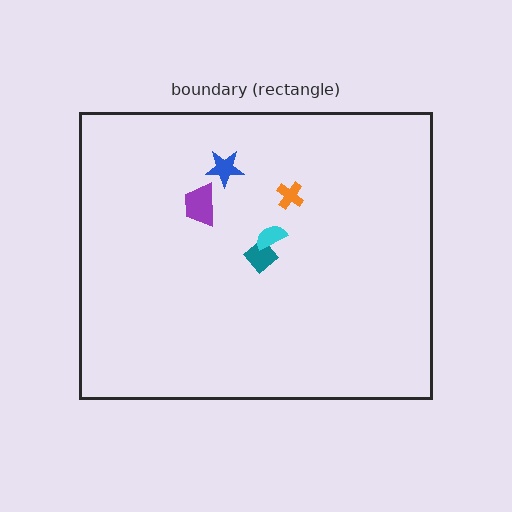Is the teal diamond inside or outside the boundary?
Inside.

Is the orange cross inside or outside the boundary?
Inside.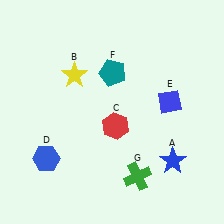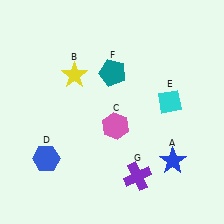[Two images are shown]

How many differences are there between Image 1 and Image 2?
There are 3 differences between the two images.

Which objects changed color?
C changed from red to pink. E changed from blue to cyan. G changed from green to purple.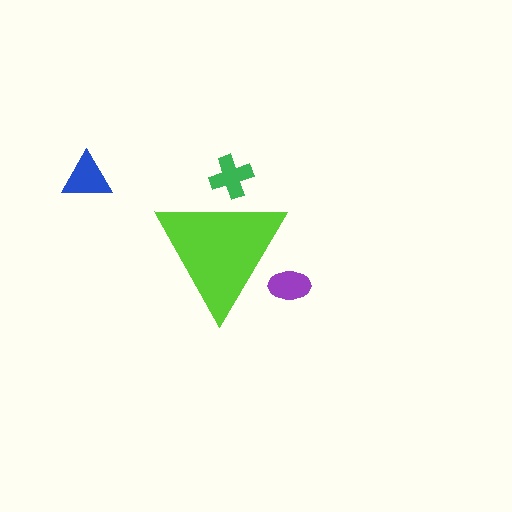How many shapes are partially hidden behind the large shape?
2 shapes are partially hidden.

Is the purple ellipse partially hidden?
Yes, the purple ellipse is partially hidden behind the lime triangle.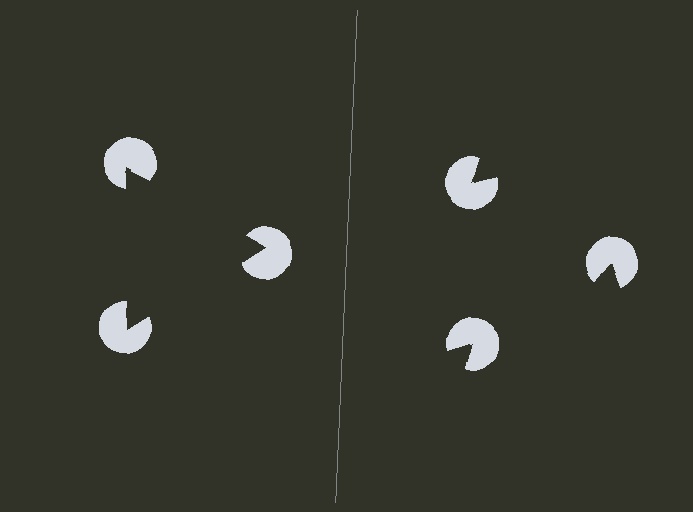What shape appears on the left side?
An illusory triangle.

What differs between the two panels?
The pac-man discs are positioned identically on both sides; only the wedge orientations differ. On the left they align to a triangle; on the right they are misaligned.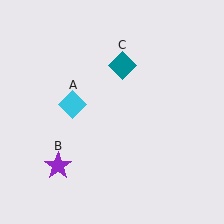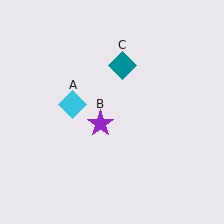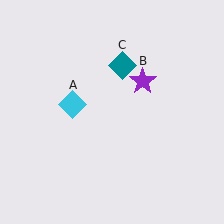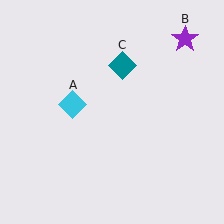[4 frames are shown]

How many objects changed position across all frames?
1 object changed position: purple star (object B).